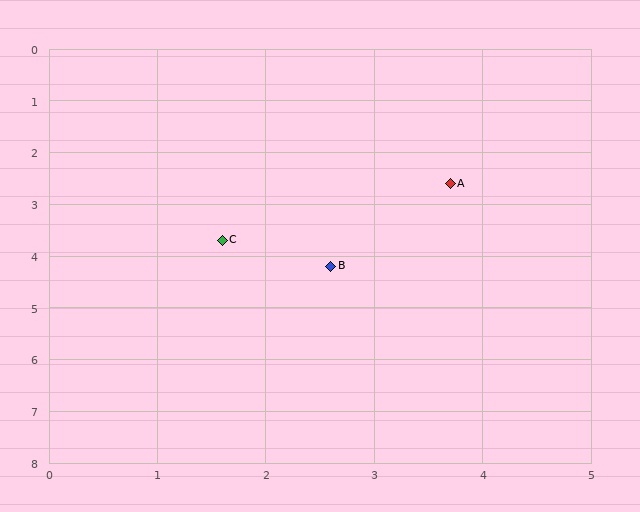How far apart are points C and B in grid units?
Points C and B are about 1.1 grid units apart.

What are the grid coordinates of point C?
Point C is at approximately (1.6, 3.7).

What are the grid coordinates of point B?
Point B is at approximately (2.6, 4.2).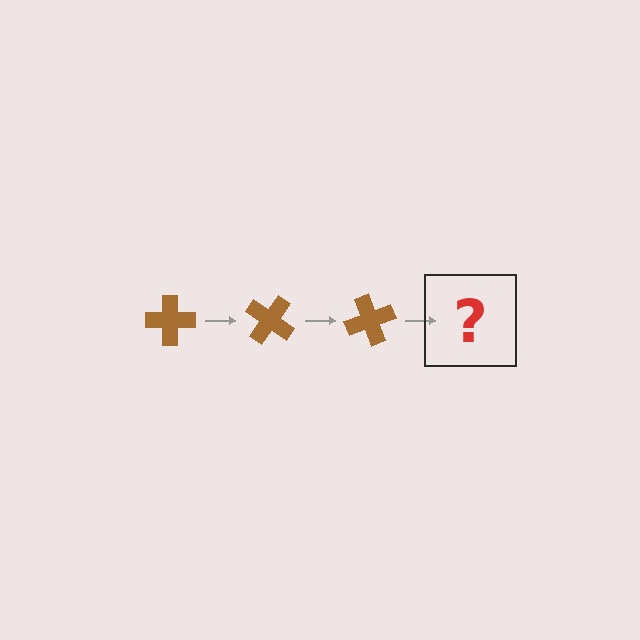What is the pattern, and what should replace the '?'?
The pattern is that the cross rotates 35 degrees each step. The '?' should be a brown cross rotated 105 degrees.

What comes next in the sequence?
The next element should be a brown cross rotated 105 degrees.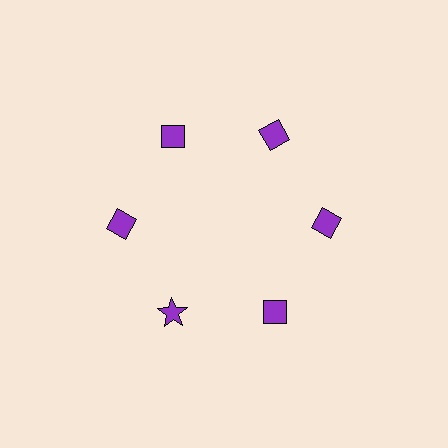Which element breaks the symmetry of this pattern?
The purple star at roughly the 7 o'clock position breaks the symmetry. All other shapes are purple diamonds.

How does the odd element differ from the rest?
It has a different shape: star instead of diamond.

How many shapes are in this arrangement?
There are 6 shapes arranged in a ring pattern.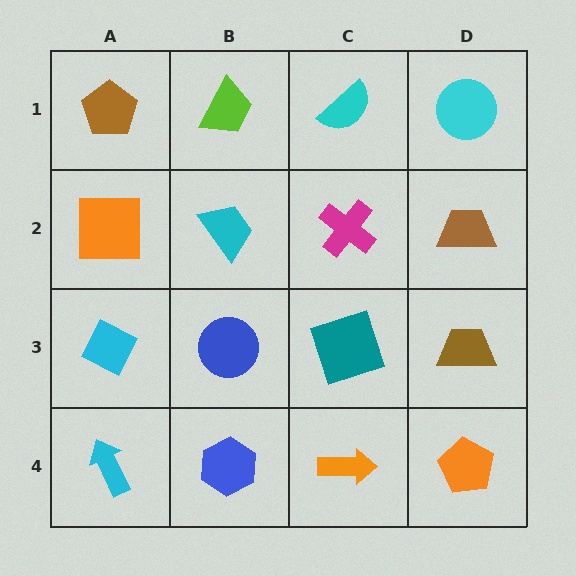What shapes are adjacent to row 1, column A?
An orange square (row 2, column A), a lime trapezoid (row 1, column B).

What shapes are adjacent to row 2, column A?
A brown pentagon (row 1, column A), a cyan diamond (row 3, column A), a cyan trapezoid (row 2, column B).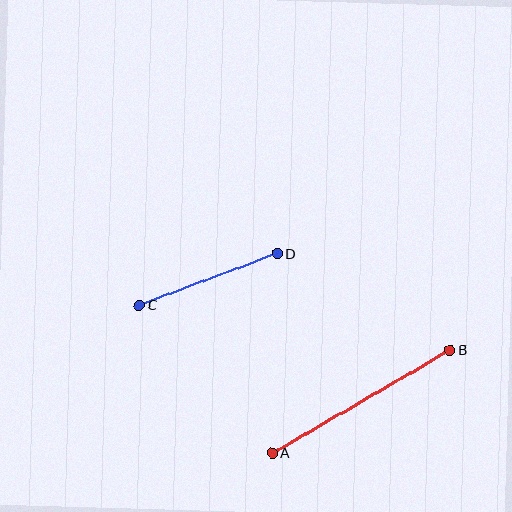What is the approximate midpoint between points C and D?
The midpoint is at approximately (208, 279) pixels.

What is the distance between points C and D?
The distance is approximately 147 pixels.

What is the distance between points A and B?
The distance is approximately 205 pixels.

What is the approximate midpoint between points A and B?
The midpoint is at approximately (361, 401) pixels.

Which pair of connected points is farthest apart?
Points A and B are farthest apart.